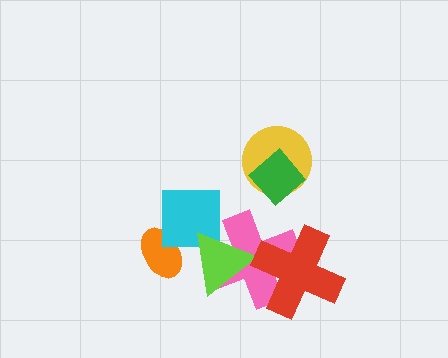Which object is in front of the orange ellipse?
The cyan square is in front of the orange ellipse.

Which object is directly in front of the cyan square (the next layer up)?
The pink cross is directly in front of the cyan square.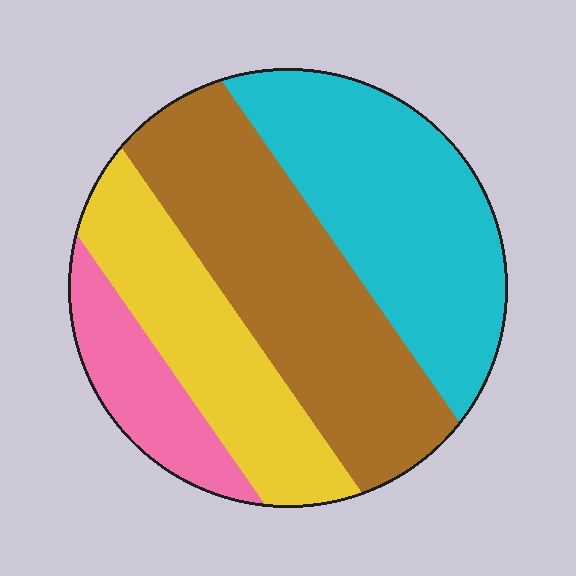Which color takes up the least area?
Pink, at roughly 10%.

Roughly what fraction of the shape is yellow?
Yellow takes up less than a quarter of the shape.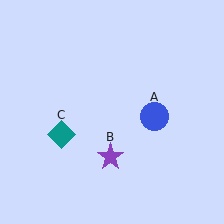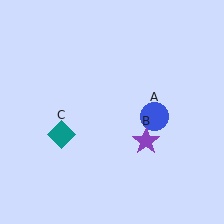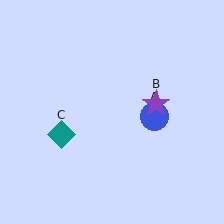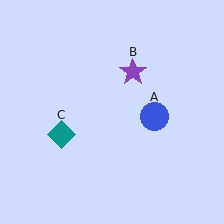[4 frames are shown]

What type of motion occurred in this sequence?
The purple star (object B) rotated counterclockwise around the center of the scene.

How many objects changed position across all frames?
1 object changed position: purple star (object B).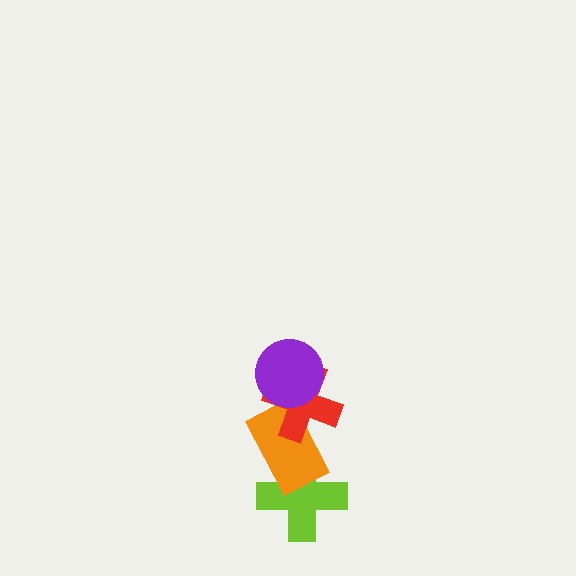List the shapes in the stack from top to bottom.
From top to bottom: the purple circle, the red cross, the orange rectangle, the lime cross.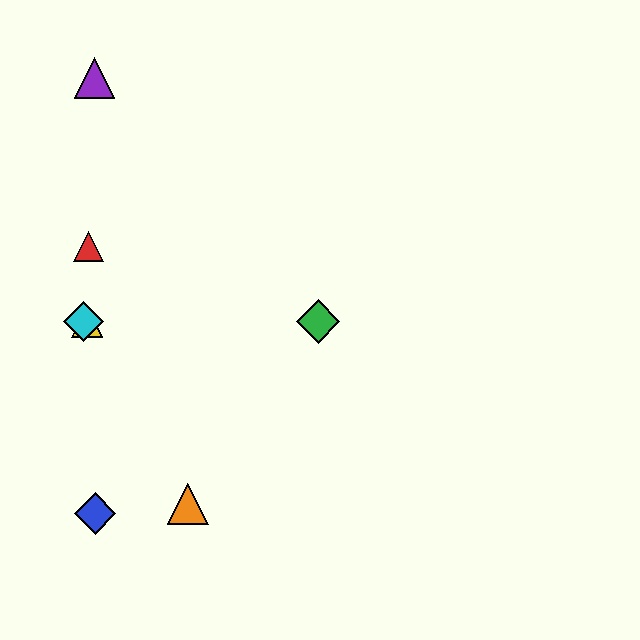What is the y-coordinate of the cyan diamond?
The cyan diamond is at y≈321.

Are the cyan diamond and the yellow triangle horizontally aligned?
Yes, both are at y≈321.